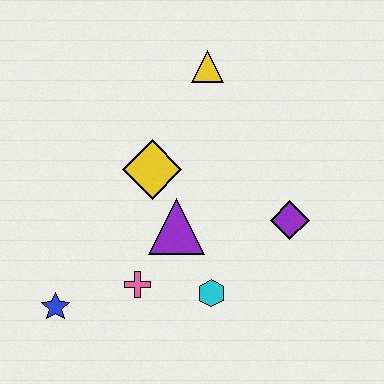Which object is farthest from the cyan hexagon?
The yellow triangle is farthest from the cyan hexagon.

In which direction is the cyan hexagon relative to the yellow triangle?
The cyan hexagon is below the yellow triangle.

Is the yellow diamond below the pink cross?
No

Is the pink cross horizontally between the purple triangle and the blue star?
Yes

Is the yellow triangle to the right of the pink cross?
Yes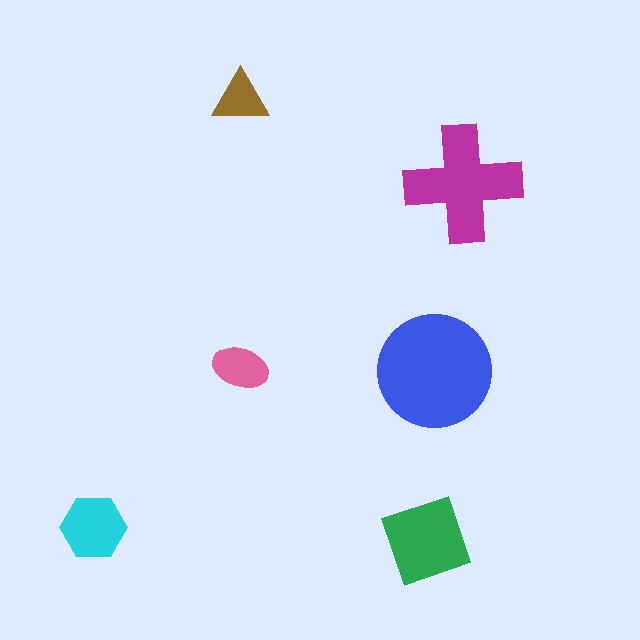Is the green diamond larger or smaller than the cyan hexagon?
Larger.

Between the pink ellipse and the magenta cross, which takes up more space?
The magenta cross.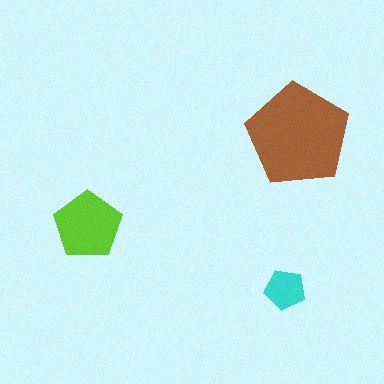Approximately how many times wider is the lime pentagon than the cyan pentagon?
About 1.5 times wider.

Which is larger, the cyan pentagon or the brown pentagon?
The brown one.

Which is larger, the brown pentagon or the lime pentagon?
The brown one.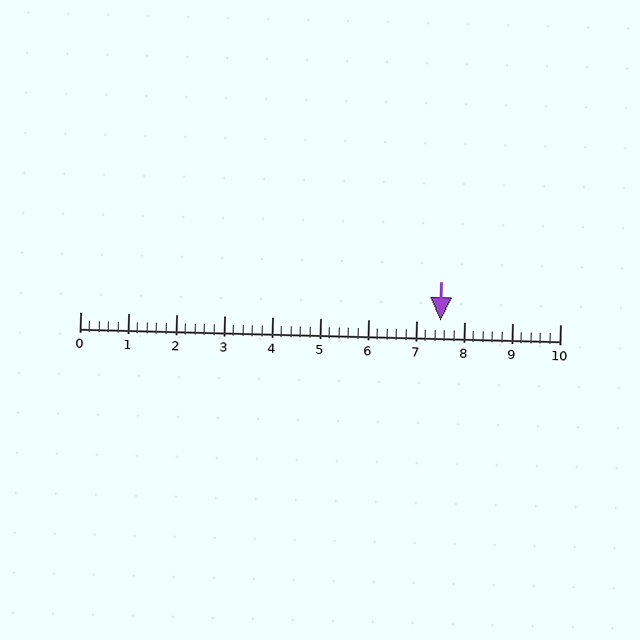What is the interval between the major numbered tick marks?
The major tick marks are spaced 1 units apart.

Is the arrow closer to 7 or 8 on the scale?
The arrow is closer to 8.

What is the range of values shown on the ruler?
The ruler shows values from 0 to 10.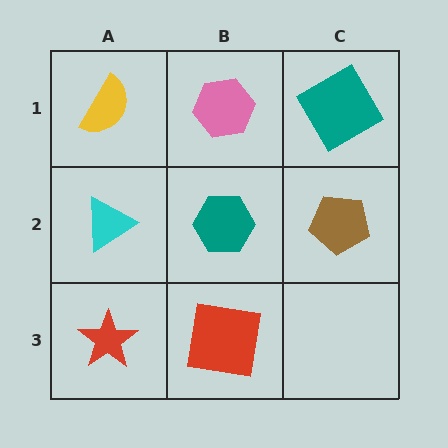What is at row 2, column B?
A teal hexagon.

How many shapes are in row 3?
2 shapes.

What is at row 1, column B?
A pink hexagon.